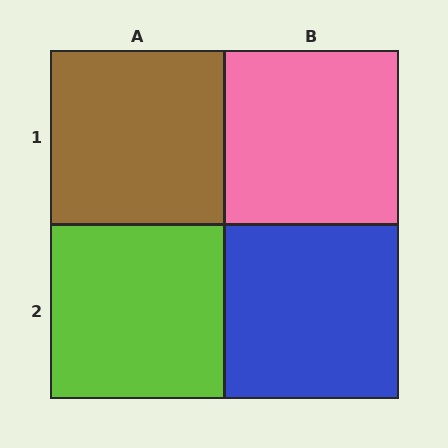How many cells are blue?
1 cell is blue.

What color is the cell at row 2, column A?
Lime.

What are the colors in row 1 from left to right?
Brown, pink.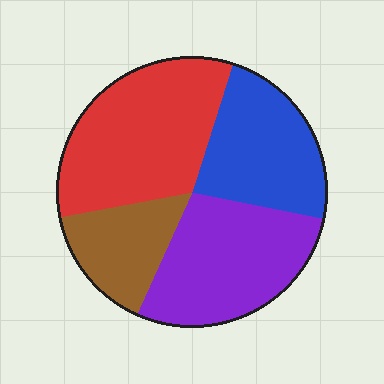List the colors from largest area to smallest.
From largest to smallest: red, purple, blue, brown.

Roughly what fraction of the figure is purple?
Purple covers around 30% of the figure.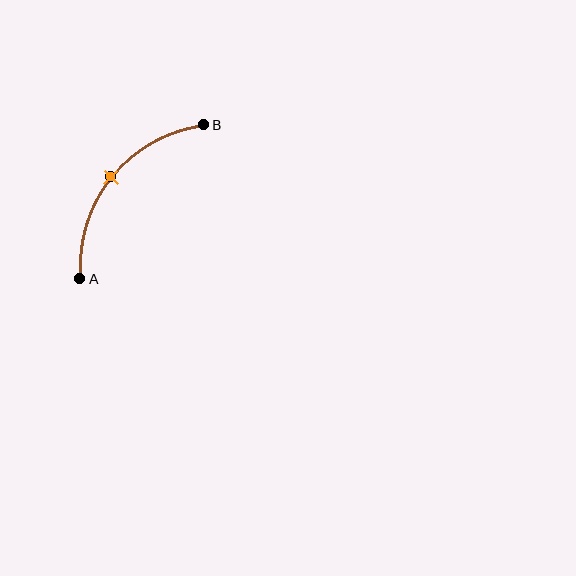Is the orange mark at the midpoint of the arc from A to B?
Yes. The orange mark lies on the arc at equal arc-length from both A and B — it is the arc midpoint.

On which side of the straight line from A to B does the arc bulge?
The arc bulges above and to the left of the straight line connecting A and B.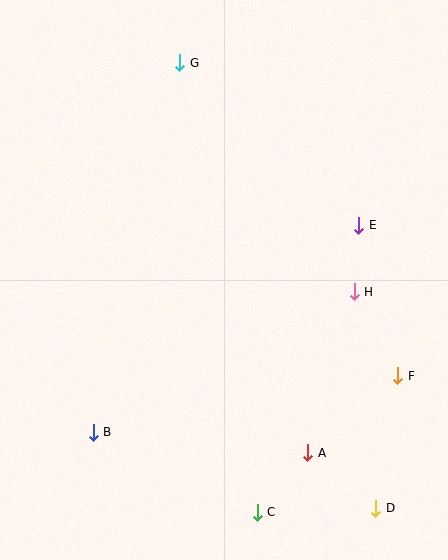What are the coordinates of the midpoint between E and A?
The midpoint between E and A is at (333, 339).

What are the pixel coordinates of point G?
Point G is at (180, 63).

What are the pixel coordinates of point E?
Point E is at (359, 225).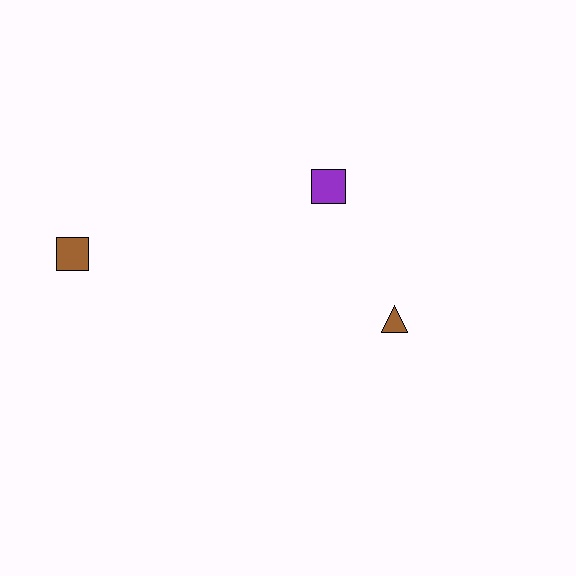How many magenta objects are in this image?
There are no magenta objects.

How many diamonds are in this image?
There are no diamonds.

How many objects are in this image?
There are 3 objects.